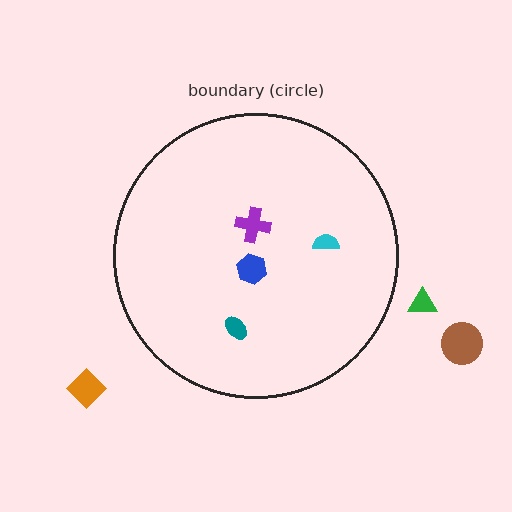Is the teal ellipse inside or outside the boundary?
Inside.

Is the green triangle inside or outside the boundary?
Outside.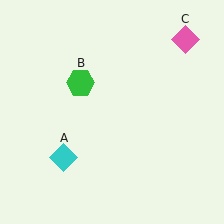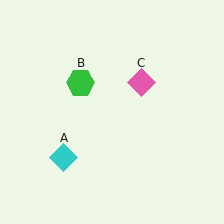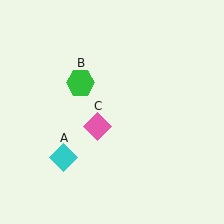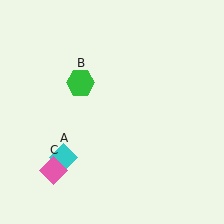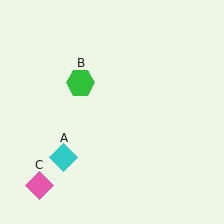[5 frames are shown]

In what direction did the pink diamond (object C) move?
The pink diamond (object C) moved down and to the left.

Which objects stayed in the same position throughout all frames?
Cyan diamond (object A) and green hexagon (object B) remained stationary.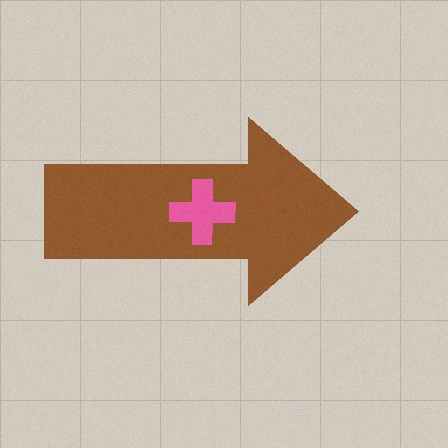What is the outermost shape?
The brown arrow.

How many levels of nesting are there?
2.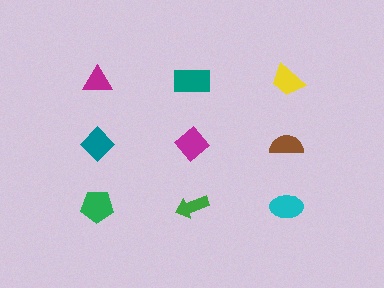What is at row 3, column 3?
A cyan ellipse.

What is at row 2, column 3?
A brown semicircle.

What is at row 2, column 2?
A magenta diamond.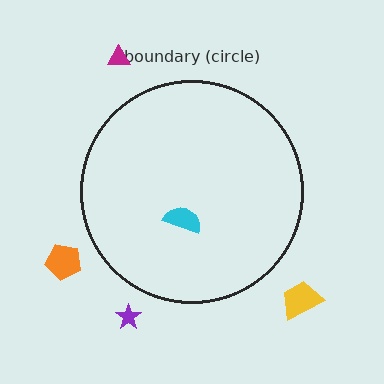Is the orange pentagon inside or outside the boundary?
Outside.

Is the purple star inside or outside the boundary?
Outside.